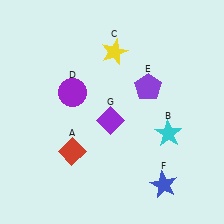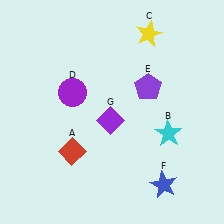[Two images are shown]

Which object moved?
The yellow star (C) moved right.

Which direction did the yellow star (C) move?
The yellow star (C) moved right.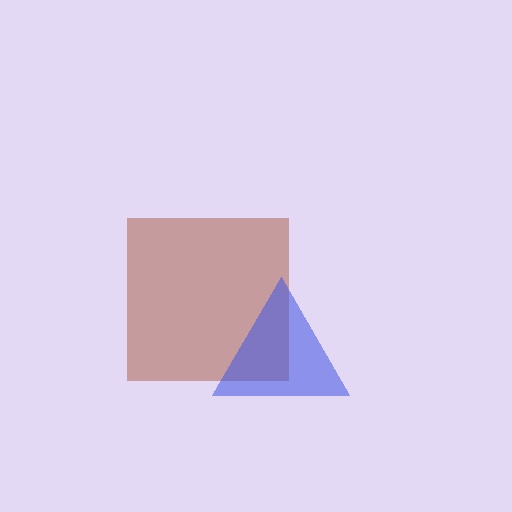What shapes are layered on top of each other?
The layered shapes are: a brown square, a blue triangle.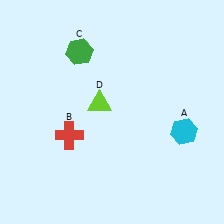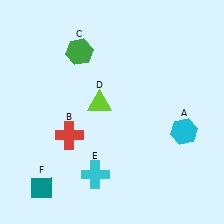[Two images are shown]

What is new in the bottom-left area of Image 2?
A cyan cross (E) was added in the bottom-left area of Image 2.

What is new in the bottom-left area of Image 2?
A teal diamond (F) was added in the bottom-left area of Image 2.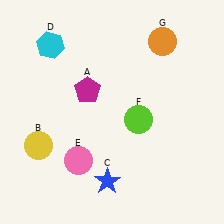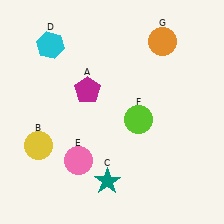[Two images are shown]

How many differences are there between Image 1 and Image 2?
There is 1 difference between the two images.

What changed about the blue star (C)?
In Image 1, C is blue. In Image 2, it changed to teal.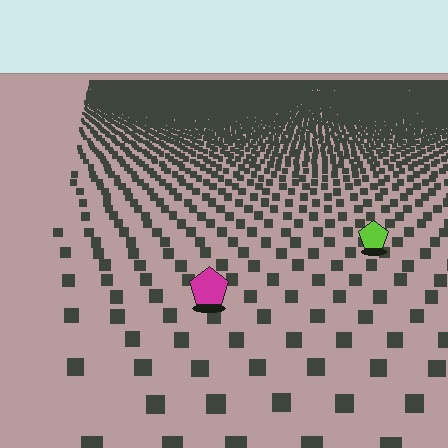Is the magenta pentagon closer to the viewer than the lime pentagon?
Yes. The magenta pentagon is closer — you can tell from the texture gradient: the ground texture is coarser near it.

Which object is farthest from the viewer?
The lime pentagon is farthest from the viewer. It appears smaller and the ground texture around it is denser.